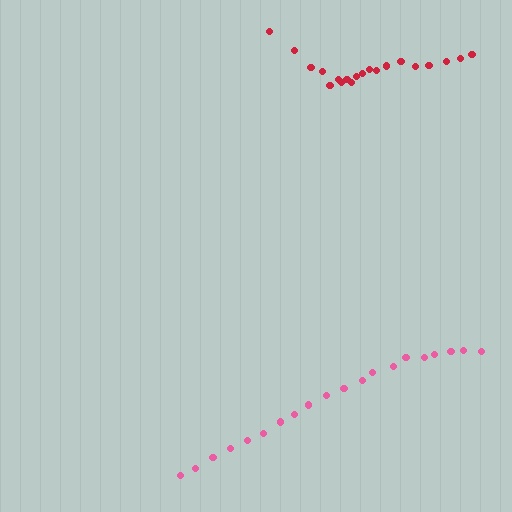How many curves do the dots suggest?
There are 2 distinct paths.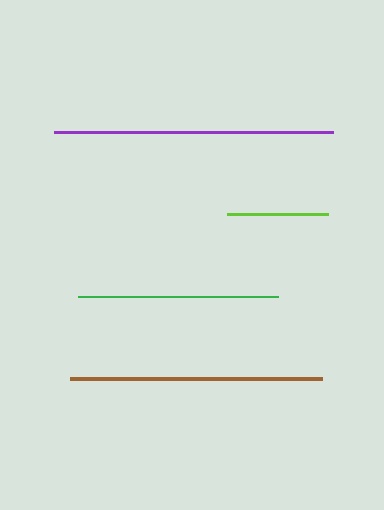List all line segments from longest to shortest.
From longest to shortest: purple, brown, green, lime.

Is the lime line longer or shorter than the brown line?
The brown line is longer than the lime line.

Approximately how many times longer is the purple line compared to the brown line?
The purple line is approximately 1.1 times the length of the brown line.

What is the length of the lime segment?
The lime segment is approximately 101 pixels long.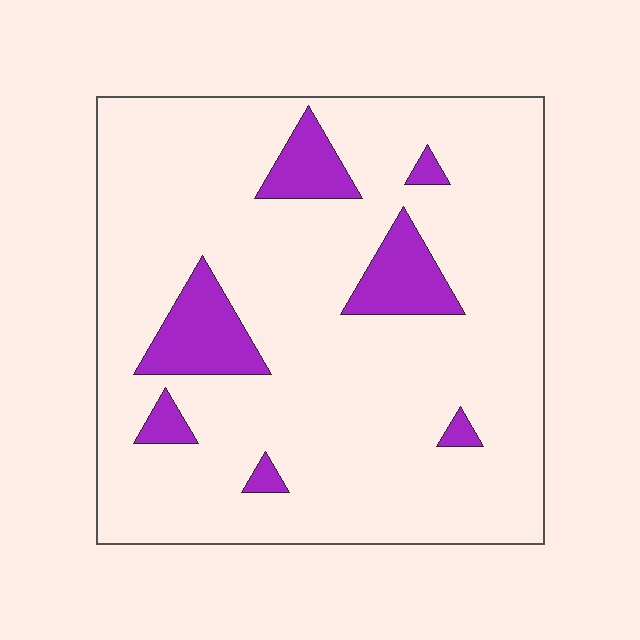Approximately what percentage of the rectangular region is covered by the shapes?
Approximately 15%.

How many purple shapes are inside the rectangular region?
7.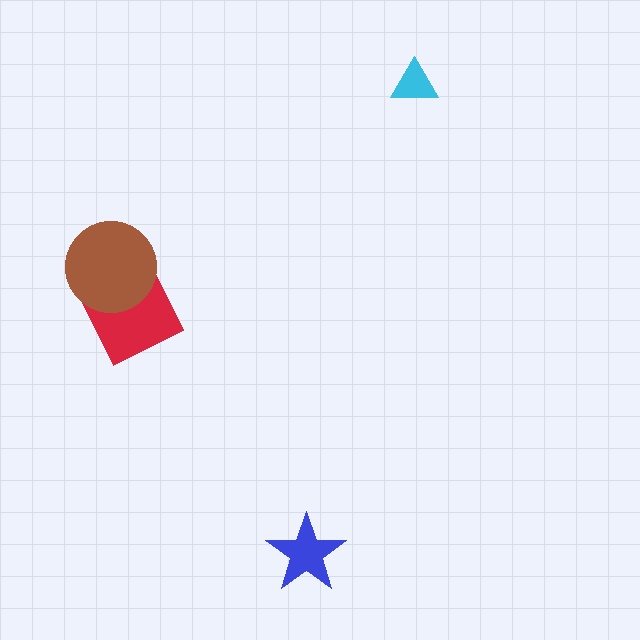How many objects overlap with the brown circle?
1 object overlaps with the brown circle.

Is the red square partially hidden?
Yes, it is partially covered by another shape.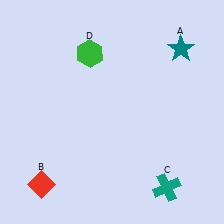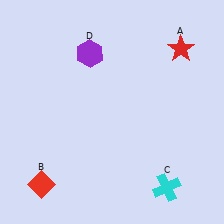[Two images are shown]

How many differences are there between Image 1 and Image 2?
There are 3 differences between the two images.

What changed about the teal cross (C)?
In Image 1, C is teal. In Image 2, it changed to cyan.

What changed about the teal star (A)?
In Image 1, A is teal. In Image 2, it changed to red.